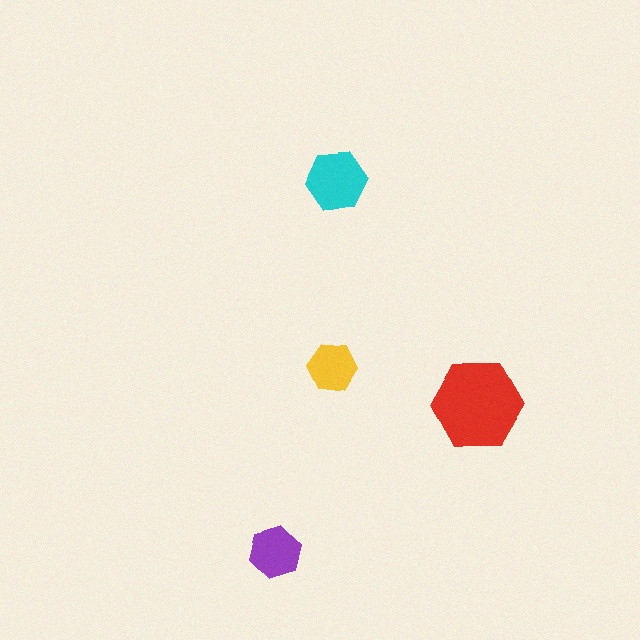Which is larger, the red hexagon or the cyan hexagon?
The red one.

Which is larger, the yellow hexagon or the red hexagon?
The red one.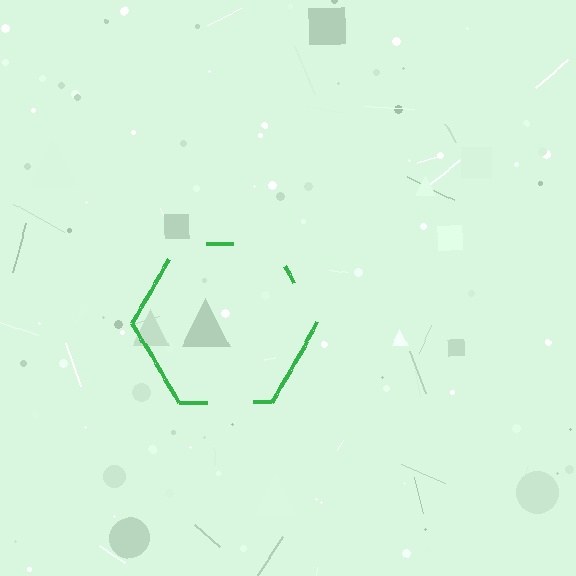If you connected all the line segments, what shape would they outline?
They would outline a hexagon.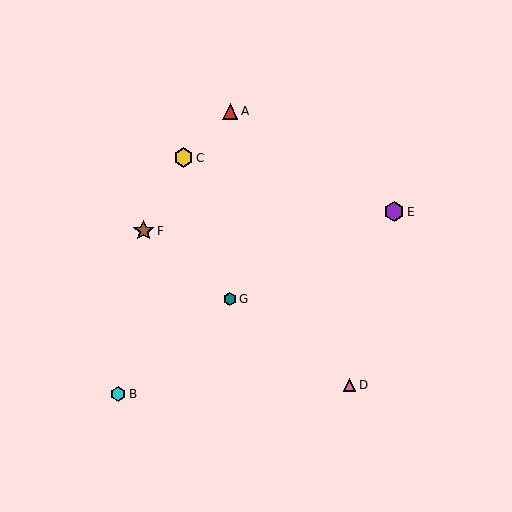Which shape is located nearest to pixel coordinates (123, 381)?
The cyan hexagon (labeled B) at (118, 394) is nearest to that location.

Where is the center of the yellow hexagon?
The center of the yellow hexagon is at (183, 158).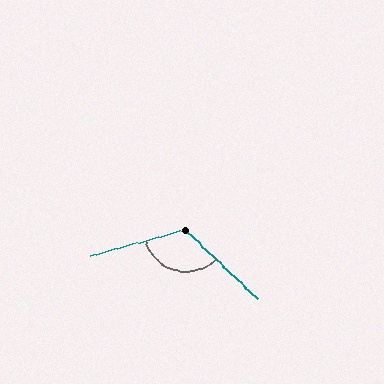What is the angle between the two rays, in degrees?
Approximately 120 degrees.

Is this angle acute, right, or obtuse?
It is obtuse.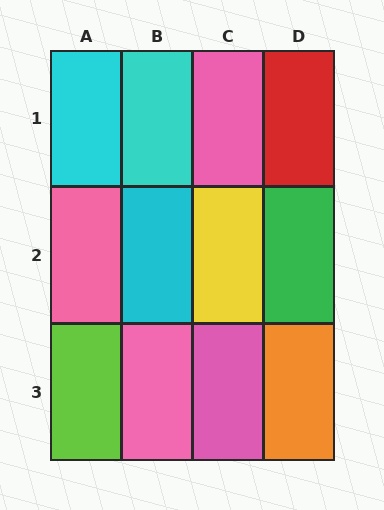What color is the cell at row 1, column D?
Red.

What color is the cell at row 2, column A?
Pink.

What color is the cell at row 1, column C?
Pink.